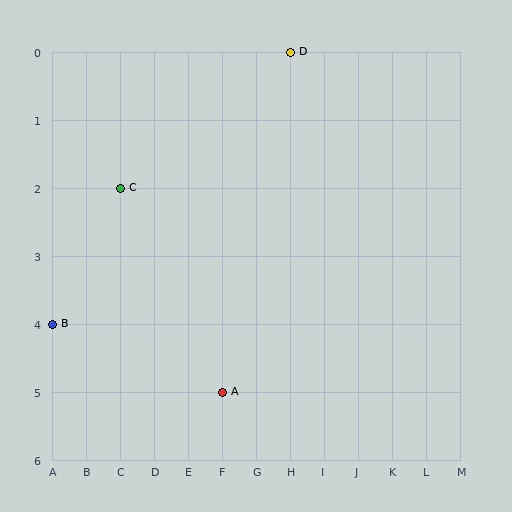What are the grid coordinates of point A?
Point A is at grid coordinates (F, 5).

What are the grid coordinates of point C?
Point C is at grid coordinates (C, 2).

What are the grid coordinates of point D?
Point D is at grid coordinates (H, 0).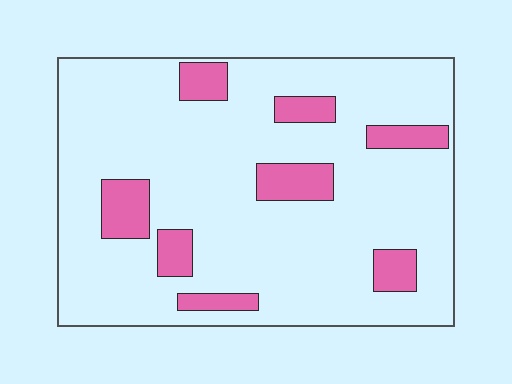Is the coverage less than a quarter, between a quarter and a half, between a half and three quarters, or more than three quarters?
Less than a quarter.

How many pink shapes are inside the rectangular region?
8.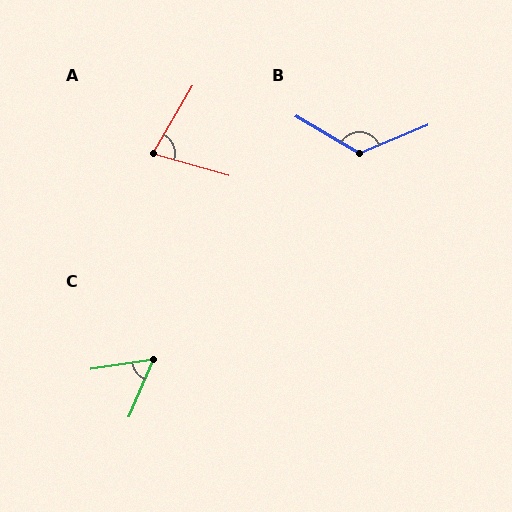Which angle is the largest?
B, at approximately 127 degrees.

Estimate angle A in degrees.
Approximately 76 degrees.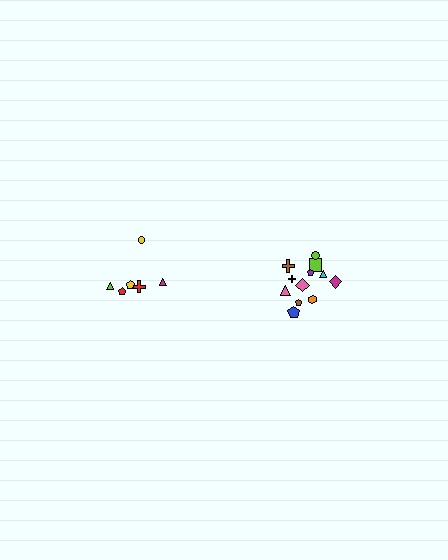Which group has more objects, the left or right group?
The right group.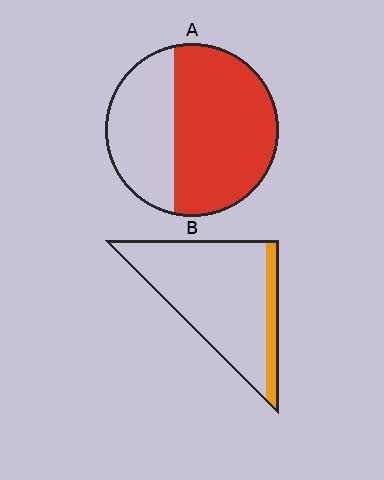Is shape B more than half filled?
No.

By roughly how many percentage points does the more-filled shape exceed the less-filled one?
By roughly 50 percentage points (A over B).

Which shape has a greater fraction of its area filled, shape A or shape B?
Shape A.